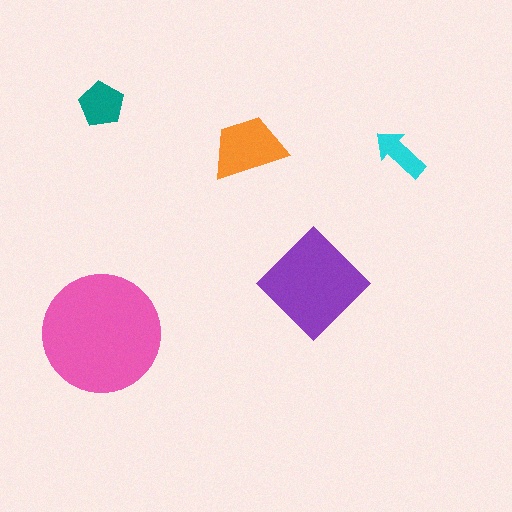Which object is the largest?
The pink circle.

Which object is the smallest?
The cyan arrow.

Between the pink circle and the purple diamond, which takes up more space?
The pink circle.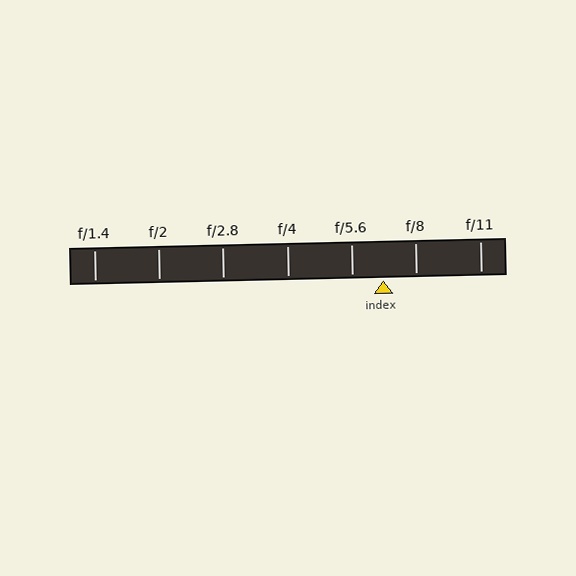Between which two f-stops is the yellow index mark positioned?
The index mark is between f/5.6 and f/8.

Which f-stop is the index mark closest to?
The index mark is closest to f/5.6.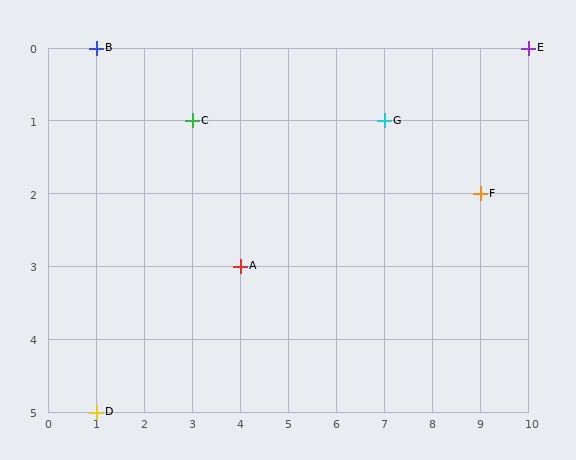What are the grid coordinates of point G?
Point G is at grid coordinates (7, 1).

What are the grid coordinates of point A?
Point A is at grid coordinates (4, 3).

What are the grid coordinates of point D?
Point D is at grid coordinates (1, 5).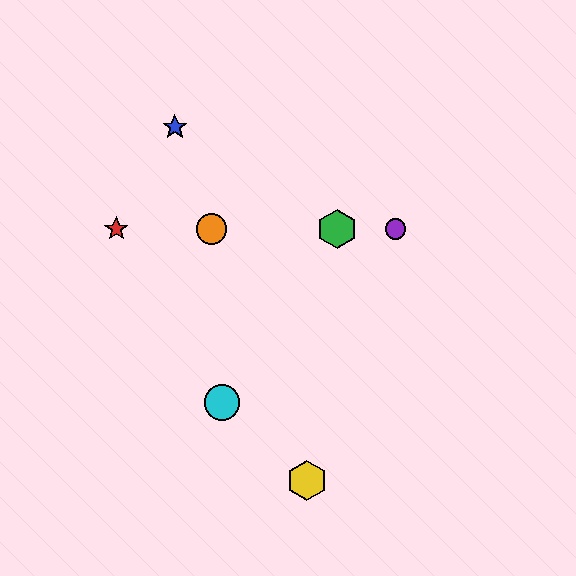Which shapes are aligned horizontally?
The red star, the green hexagon, the purple circle, the orange circle are aligned horizontally.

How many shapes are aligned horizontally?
4 shapes (the red star, the green hexagon, the purple circle, the orange circle) are aligned horizontally.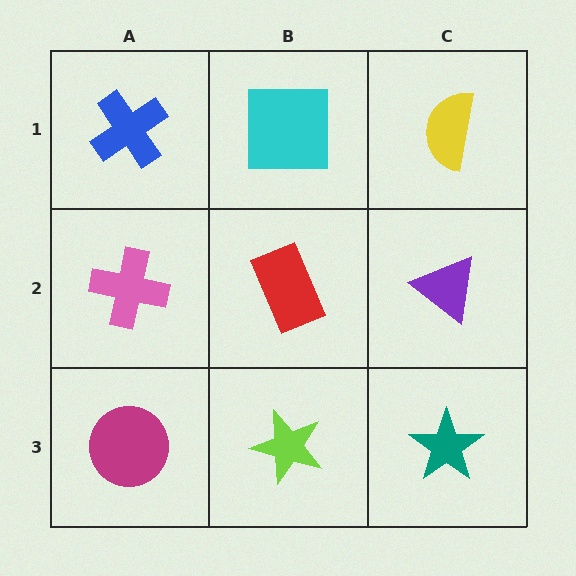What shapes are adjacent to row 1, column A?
A pink cross (row 2, column A), a cyan square (row 1, column B).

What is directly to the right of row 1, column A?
A cyan square.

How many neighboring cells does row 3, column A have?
2.